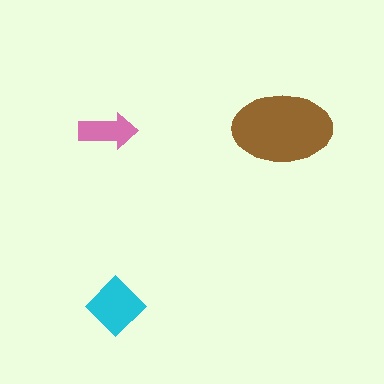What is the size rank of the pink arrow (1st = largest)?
3rd.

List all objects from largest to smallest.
The brown ellipse, the cyan diamond, the pink arrow.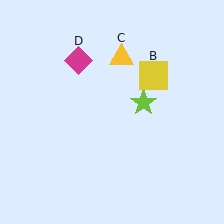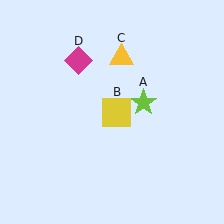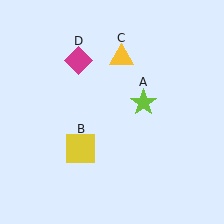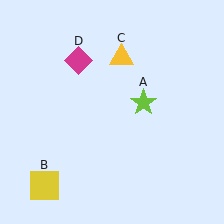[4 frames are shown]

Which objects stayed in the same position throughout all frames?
Lime star (object A) and yellow triangle (object C) and magenta diamond (object D) remained stationary.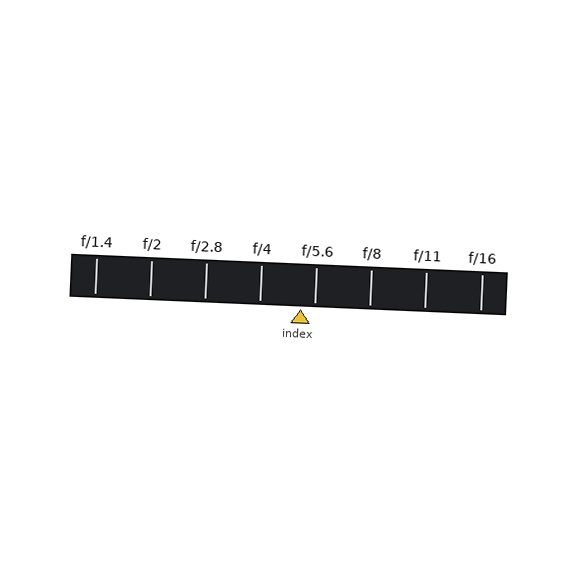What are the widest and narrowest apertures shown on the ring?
The widest aperture shown is f/1.4 and the narrowest is f/16.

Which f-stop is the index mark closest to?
The index mark is closest to f/5.6.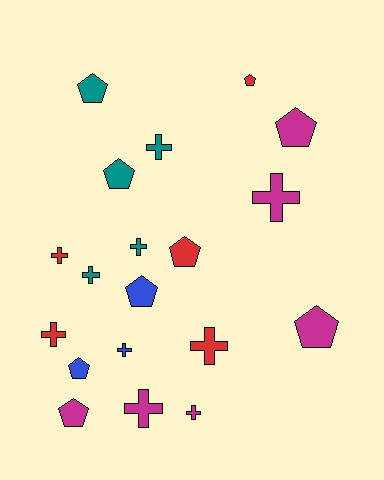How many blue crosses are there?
There is 1 blue cross.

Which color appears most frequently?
Magenta, with 6 objects.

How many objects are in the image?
There are 19 objects.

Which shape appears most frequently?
Cross, with 10 objects.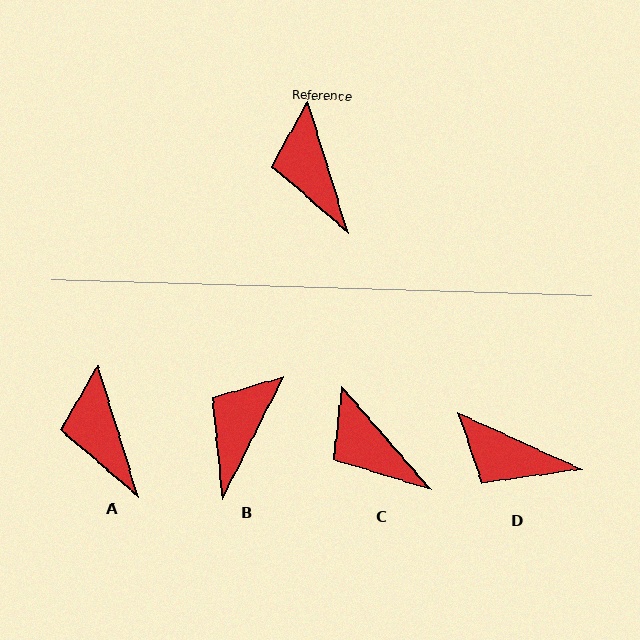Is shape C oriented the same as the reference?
No, it is off by about 24 degrees.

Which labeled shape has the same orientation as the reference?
A.